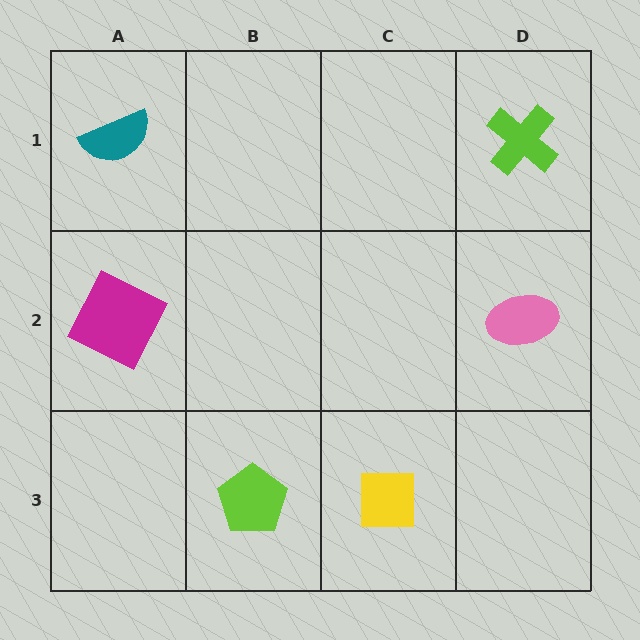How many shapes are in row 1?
2 shapes.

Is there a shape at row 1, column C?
No, that cell is empty.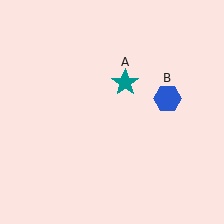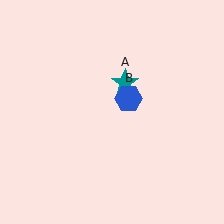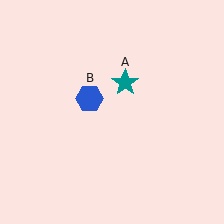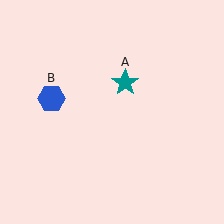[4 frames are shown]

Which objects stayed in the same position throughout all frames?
Teal star (object A) remained stationary.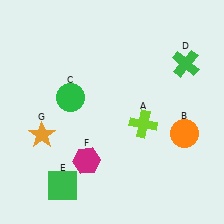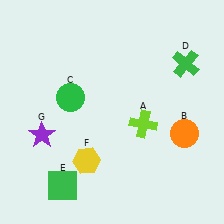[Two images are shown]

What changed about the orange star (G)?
In Image 1, G is orange. In Image 2, it changed to purple.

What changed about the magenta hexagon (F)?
In Image 1, F is magenta. In Image 2, it changed to yellow.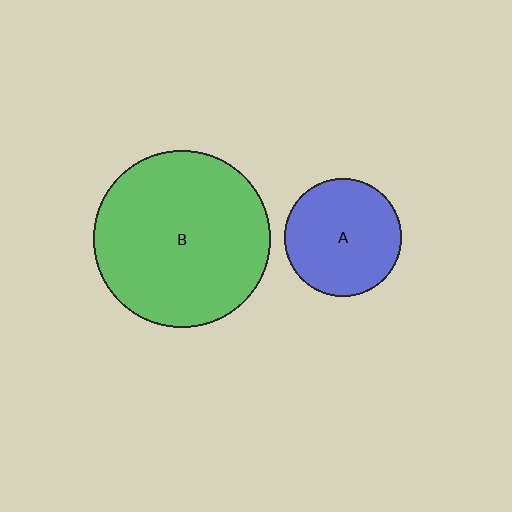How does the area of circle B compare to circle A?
Approximately 2.3 times.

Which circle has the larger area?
Circle B (green).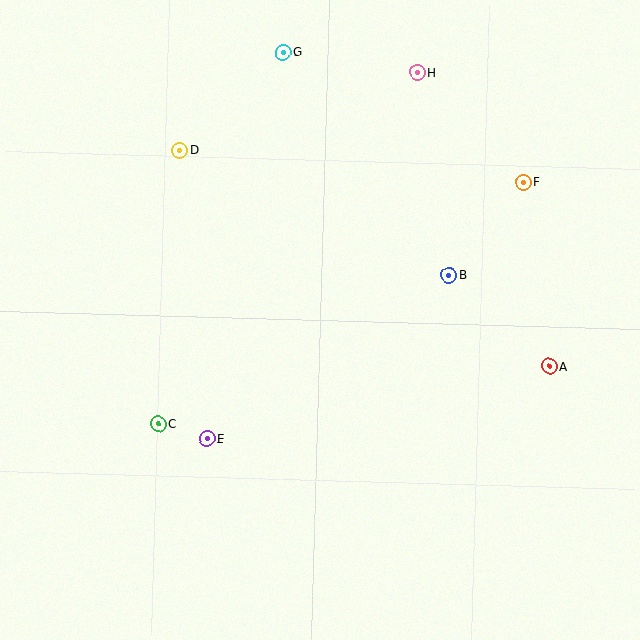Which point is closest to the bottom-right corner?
Point A is closest to the bottom-right corner.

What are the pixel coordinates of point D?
Point D is at (179, 150).